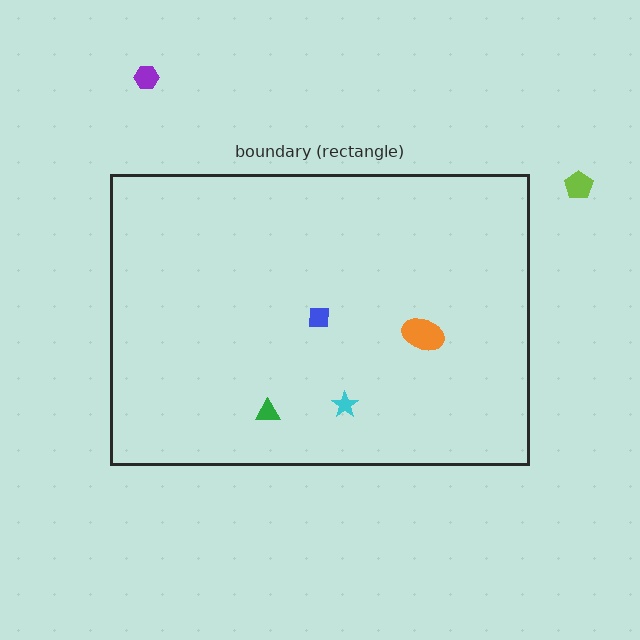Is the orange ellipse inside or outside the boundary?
Inside.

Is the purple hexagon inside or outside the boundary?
Outside.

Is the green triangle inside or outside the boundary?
Inside.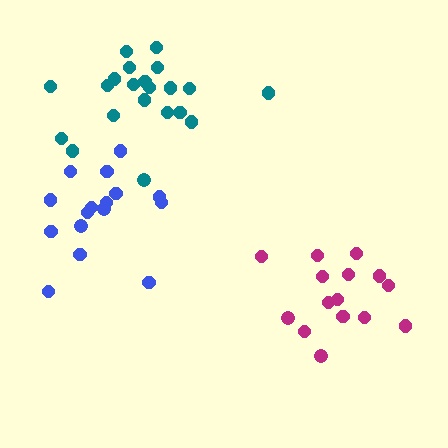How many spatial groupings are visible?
There are 3 spatial groupings.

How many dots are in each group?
Group 1: 17 dots, Group 2: 21 dots, Group 3: 15 dots (53 total).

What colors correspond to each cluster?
The clusters are colored: blue, teal, magenta.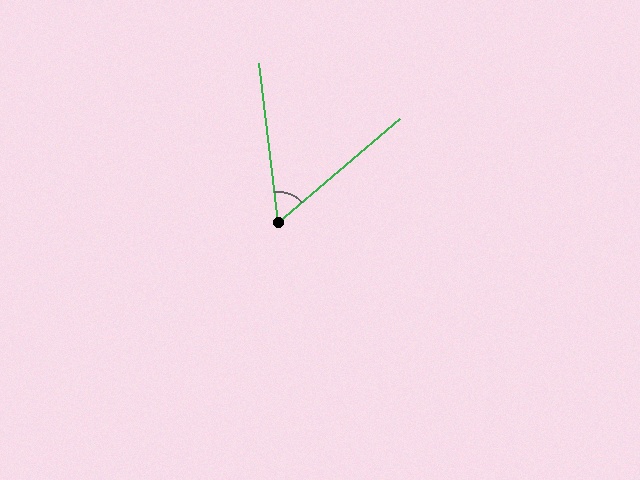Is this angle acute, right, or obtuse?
It is acute.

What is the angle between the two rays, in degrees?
Approximately 56 degrees.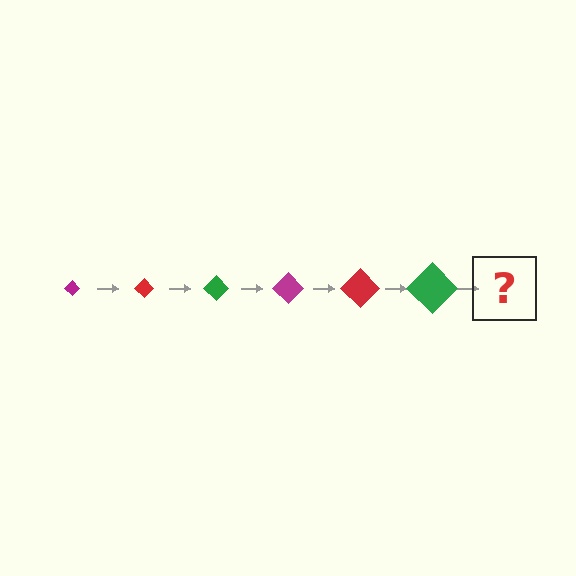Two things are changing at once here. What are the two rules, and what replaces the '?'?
The two rules are that the diamond grows larger each step and the color cycles through magenta, red, and green. The '?' should be a magenta diamond, larger than the previous one.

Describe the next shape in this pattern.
It should be a magenta diamond, larger than the previous one.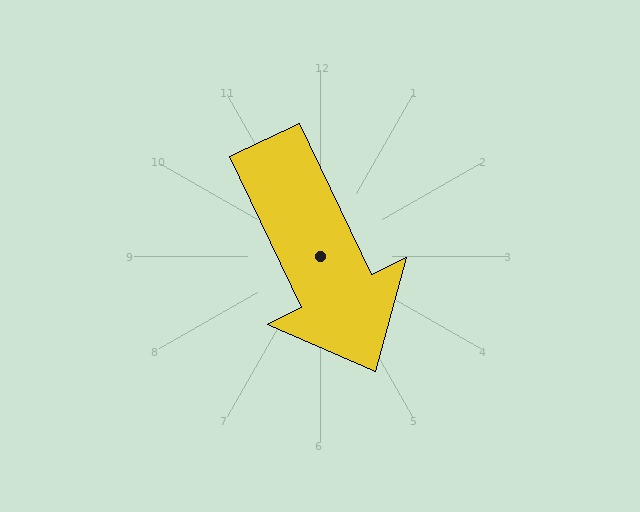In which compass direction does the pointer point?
Southeast.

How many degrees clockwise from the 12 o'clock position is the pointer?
Approximately 154 degrees.